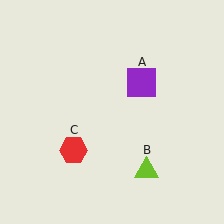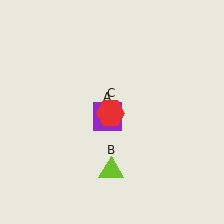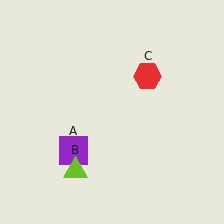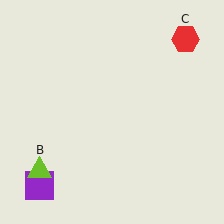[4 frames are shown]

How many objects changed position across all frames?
3 objects changed position: purple square (object A), lime triangle (object B), red hexagon (object C).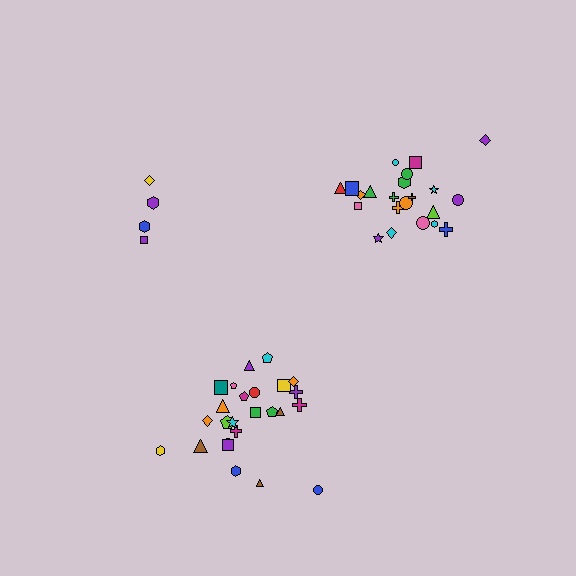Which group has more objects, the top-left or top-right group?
The top-right group.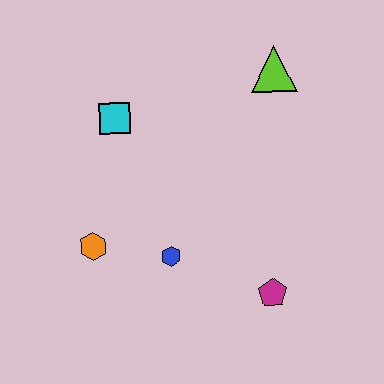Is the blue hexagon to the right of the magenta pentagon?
No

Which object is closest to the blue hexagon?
The orange hexagon is closest to the blue hexagon.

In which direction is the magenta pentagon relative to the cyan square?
The magenta pentagon is below the cyan square.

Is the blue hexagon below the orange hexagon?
Yes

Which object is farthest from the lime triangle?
The orange hexagon is farthest from the lime triangle.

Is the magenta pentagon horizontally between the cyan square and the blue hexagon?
No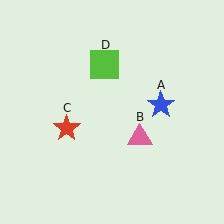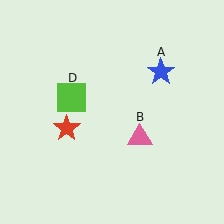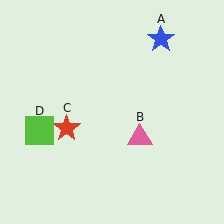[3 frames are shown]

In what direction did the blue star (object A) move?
The blue star (object A) moved up.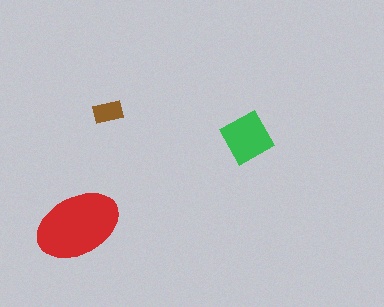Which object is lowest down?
The red ellipse is bottommost.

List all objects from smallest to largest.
The brown rectangle, the green square, the red ellipse.